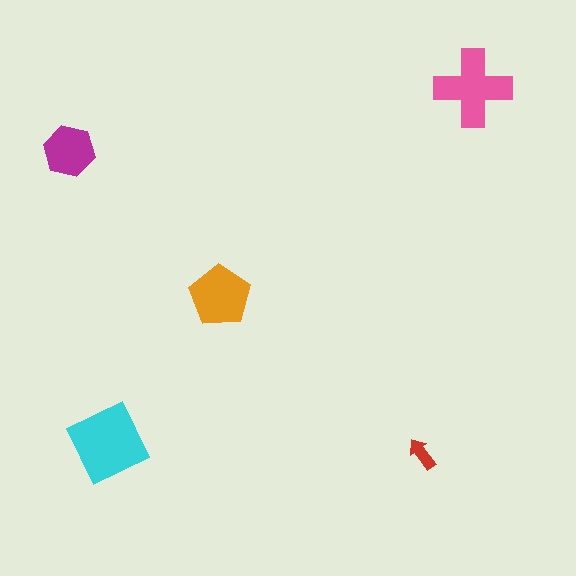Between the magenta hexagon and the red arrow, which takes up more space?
The magenta hexagon.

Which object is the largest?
The cyan diamond.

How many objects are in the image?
There are 5 objects in the image.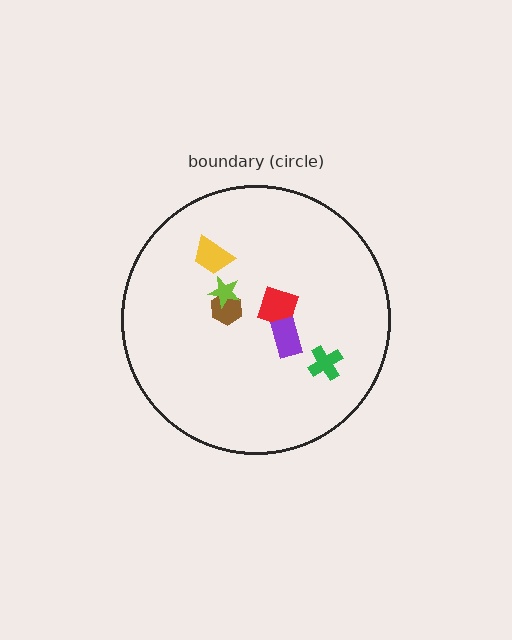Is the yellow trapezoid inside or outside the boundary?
Inside.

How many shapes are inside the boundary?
6 inside, 0 outside.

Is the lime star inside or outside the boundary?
Inside.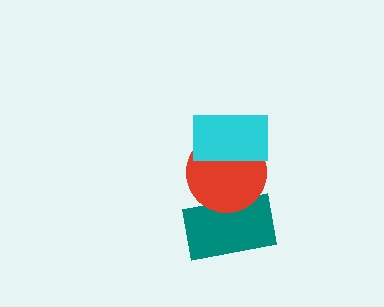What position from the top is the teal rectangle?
The teal rectangle is 3rd from the top.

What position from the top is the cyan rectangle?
The cyan rectangle is 1st from the top.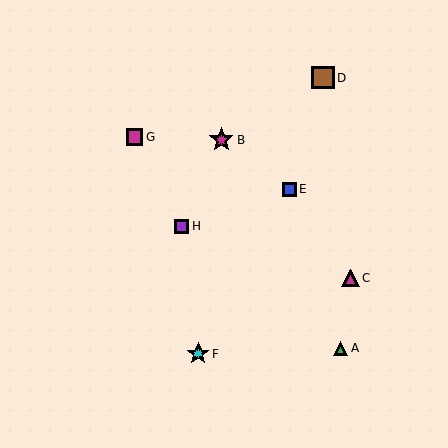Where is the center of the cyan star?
The center of the cyan star is at (198, 354).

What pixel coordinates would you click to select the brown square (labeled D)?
Click at (323, 78) to select the brown square D.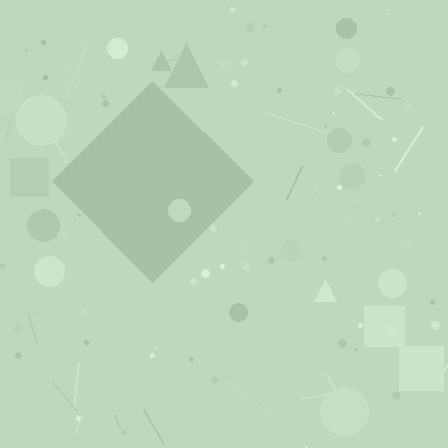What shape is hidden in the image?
A diamond is hidden in the image.